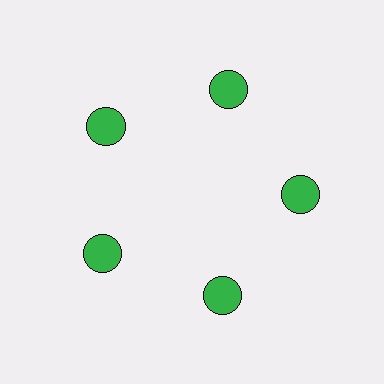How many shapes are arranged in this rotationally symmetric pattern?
There are 5 shapes, arranged in 5 groups of 1.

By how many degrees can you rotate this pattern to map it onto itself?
The pattern maps onto itself every 72 degrees of rotation.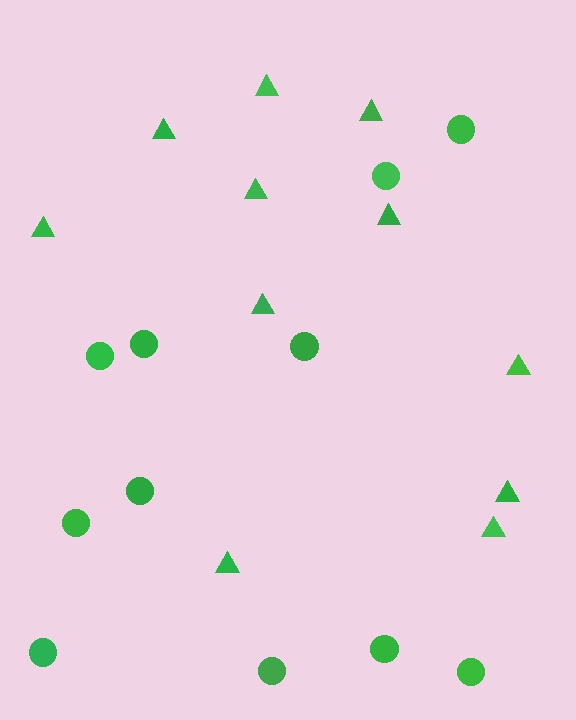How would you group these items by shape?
There are 2 groups: one group of circles (11) and one group of triangles (11).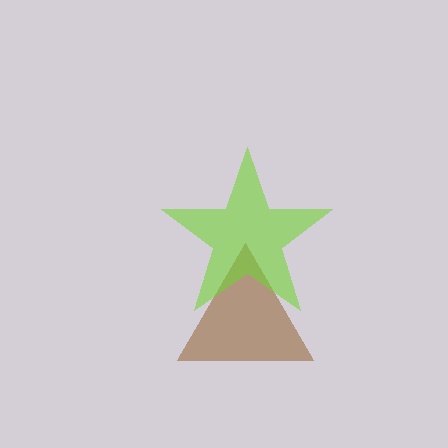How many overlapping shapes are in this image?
There are 2 overlapping shapes in the image.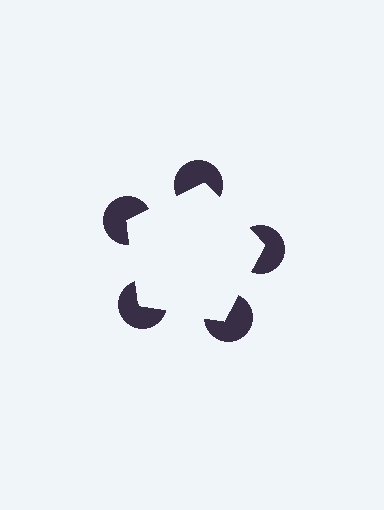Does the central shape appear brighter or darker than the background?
It typically appears slightly brighter than the background, even though no actual brightness change is drawn.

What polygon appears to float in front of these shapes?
An illusory pentagon — its edges are inferred from the aligned wedge cuts in the pac-man discs, not physically drawn.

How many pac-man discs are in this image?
There are 5 — one at each vertex of the illusory pentagon.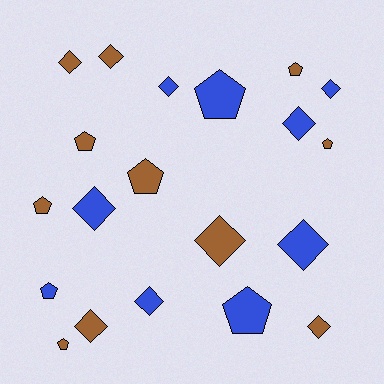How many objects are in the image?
There are 20 objects.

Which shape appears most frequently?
Diamond, with 11 objects.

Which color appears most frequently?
Brown, with 11 objects.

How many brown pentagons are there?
There are 6 brown pentagons.